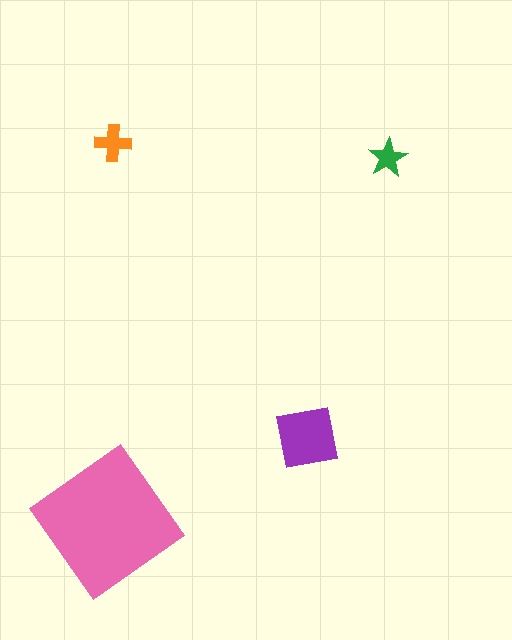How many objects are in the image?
There are 4 objects in the image.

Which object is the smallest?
The green star.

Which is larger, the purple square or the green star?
The purple square.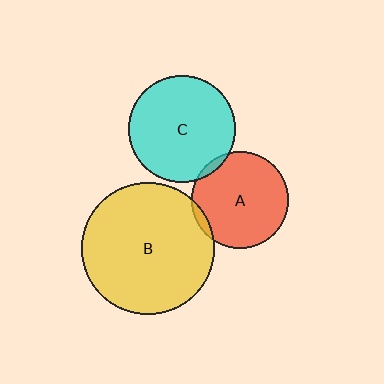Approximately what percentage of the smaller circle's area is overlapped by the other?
Approximately 5%.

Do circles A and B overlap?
Yes.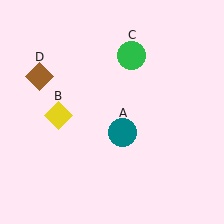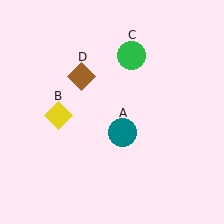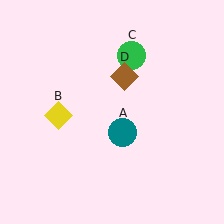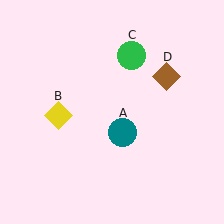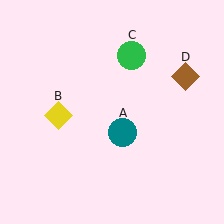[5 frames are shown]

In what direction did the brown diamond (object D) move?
The brown diamond (object D) moved right.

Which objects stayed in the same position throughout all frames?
Teal circle (object A) and yellow diamond (object B) and green circle (object C) remained stationary.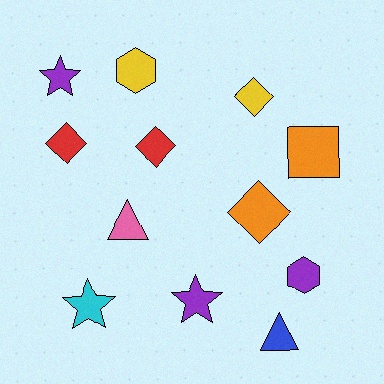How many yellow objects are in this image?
There are 2 yellow objects.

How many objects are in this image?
There are 12 objects.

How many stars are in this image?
There are 3 stars.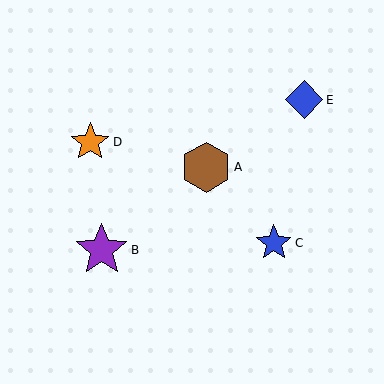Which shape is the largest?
The purple star (labeled B) is the largest.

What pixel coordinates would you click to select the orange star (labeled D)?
Click at (90, 142) to select the orange star D.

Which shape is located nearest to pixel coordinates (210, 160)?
The brown hexagon (labeled A) at (206, 167) is nearest to that location.